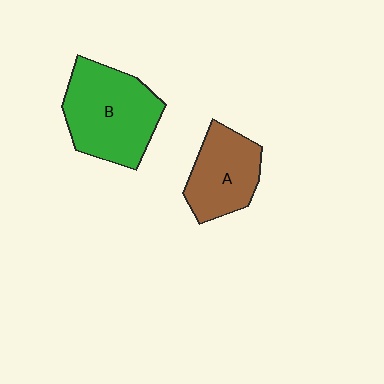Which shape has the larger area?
Shape B (green).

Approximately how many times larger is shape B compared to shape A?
Approximately 1.5 times.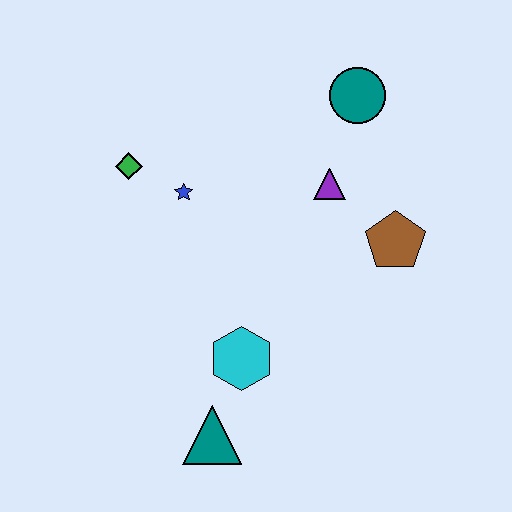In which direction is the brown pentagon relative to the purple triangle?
The brown pentagon is to the right of the purple triangle.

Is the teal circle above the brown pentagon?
Yes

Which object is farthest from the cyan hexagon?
The teal circle is farthest from the cyan hexagon.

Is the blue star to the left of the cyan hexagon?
Yes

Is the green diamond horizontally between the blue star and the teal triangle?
No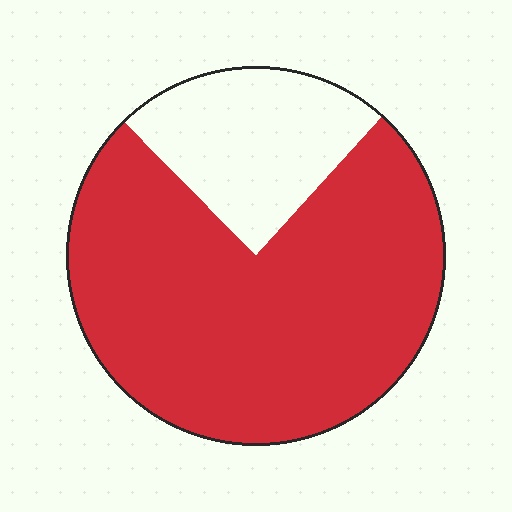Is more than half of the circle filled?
Yes.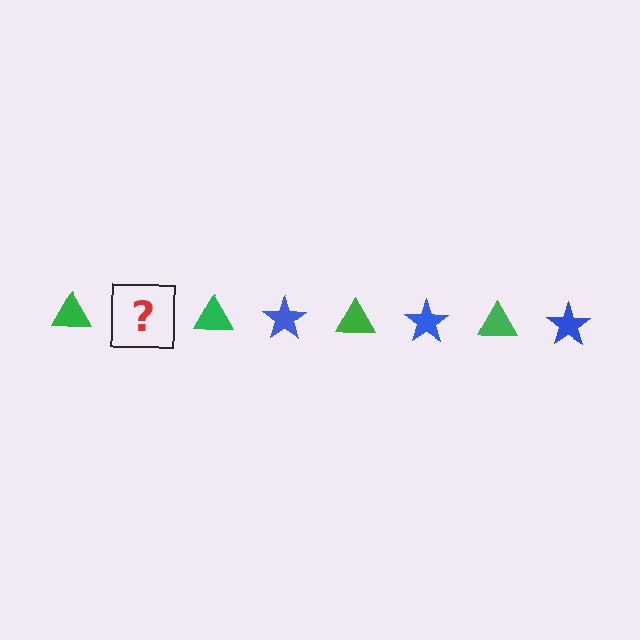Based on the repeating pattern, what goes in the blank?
The blank should be a blue star.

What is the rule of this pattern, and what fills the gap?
The rule is that the pattern alternates between green triangle and blue star. The gap should be filled with a blue star.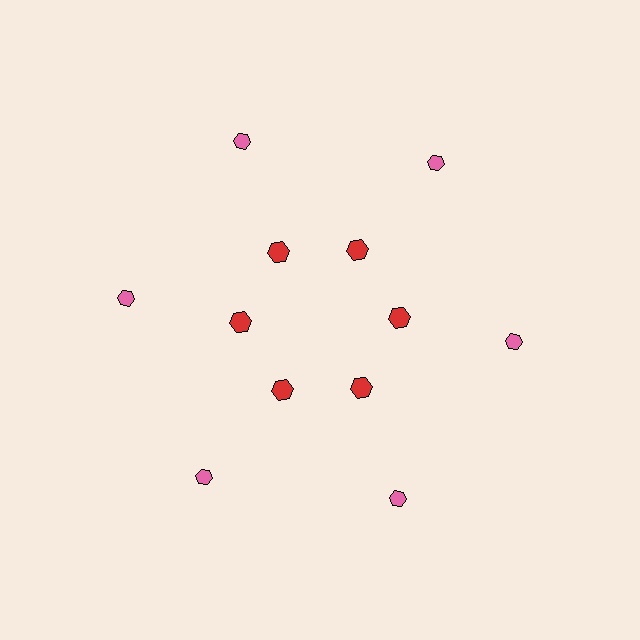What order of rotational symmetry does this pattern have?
This pattern has 6-fold rotational symmetry.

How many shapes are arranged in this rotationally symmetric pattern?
There are 12 shapes, arranged in 6 groups of 2.